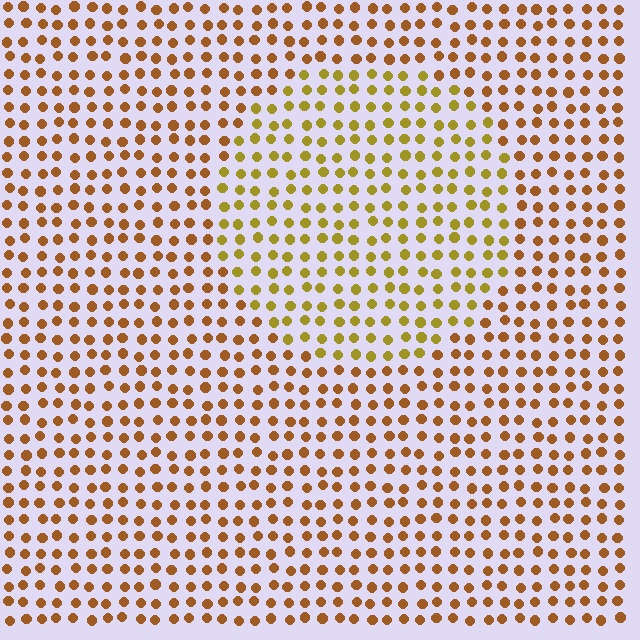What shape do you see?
I see a circle.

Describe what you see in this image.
The image is filled with small brown elements in a uniform arrangement. A circle-shaped region is visible where the elements are tinted to a slightly different hue, forming a subtle color boundary.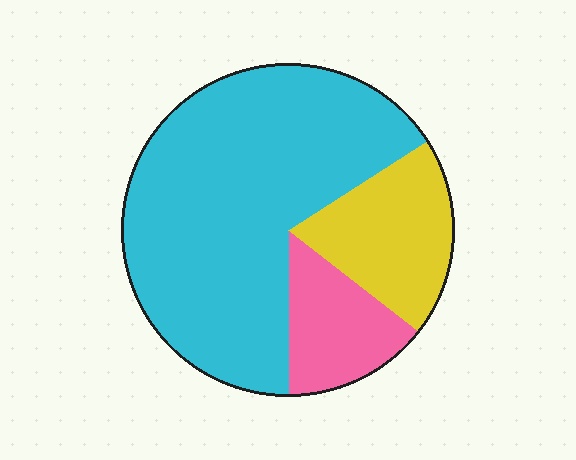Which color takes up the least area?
Pink, at roughly 15%.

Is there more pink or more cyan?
Cyan.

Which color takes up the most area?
Cyan, at roughly 65%.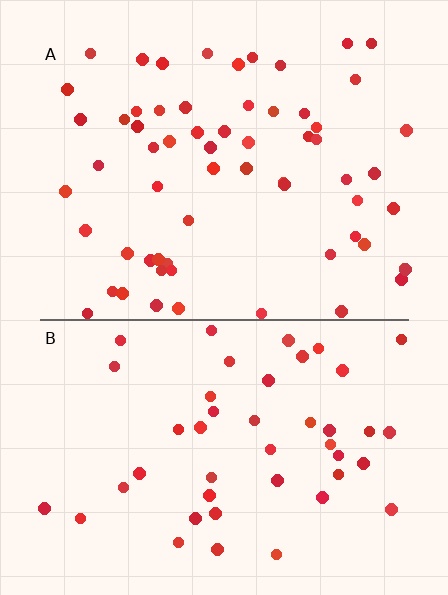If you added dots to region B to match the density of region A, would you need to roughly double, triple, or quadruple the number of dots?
Approximately double.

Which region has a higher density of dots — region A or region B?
A (the top).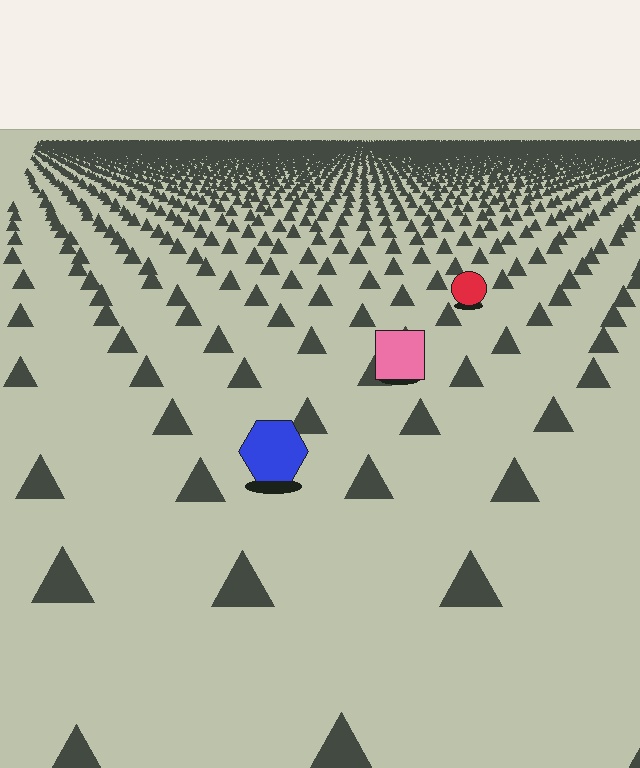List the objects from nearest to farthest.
From nearest to farthest: the blue hexagon, the pink square, the red circle.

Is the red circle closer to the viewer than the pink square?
No. The pink square is closer — you can tell from the texture gradient: the ground texture is coarser near it.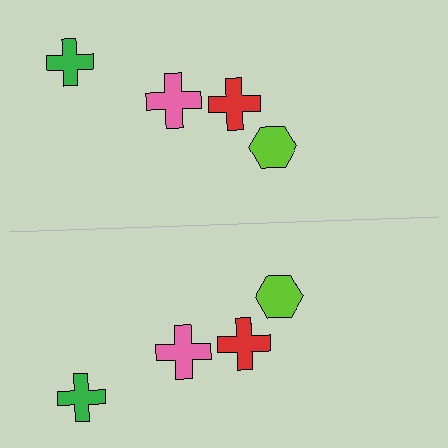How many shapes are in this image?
There are 8 shapes in this image.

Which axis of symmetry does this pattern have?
The pattern has a horizontal axis of symmetry running through the center of the image.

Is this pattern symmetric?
Yes, this pattern has bilateral (reflection) symmetry.